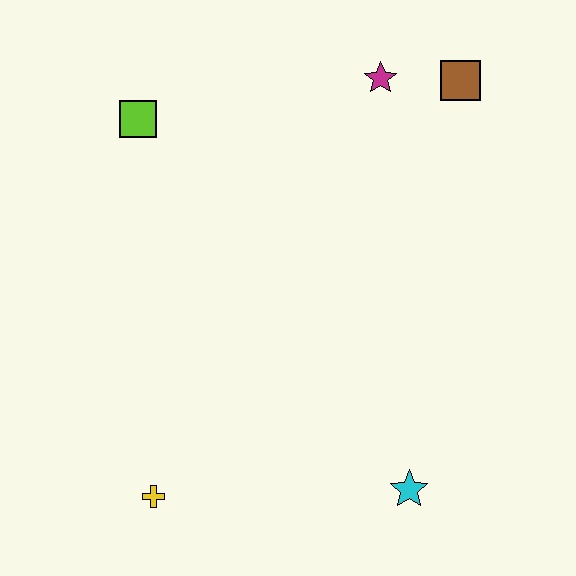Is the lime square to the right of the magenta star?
No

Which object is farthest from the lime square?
The cyan star is farthest from the lime square.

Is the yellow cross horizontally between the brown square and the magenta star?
No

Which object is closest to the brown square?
The magenta star is closest to the brown square.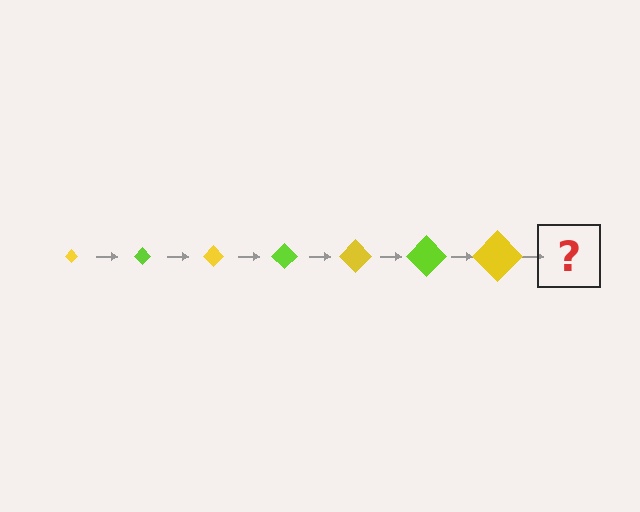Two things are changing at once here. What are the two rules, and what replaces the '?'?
The two rules are that the diamond grows larger each step and the color cycles through yellow and lime. The '?' should be a lime diamond, larger than the previous one.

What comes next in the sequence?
The next element should be a lime diamond, larger than the previous one.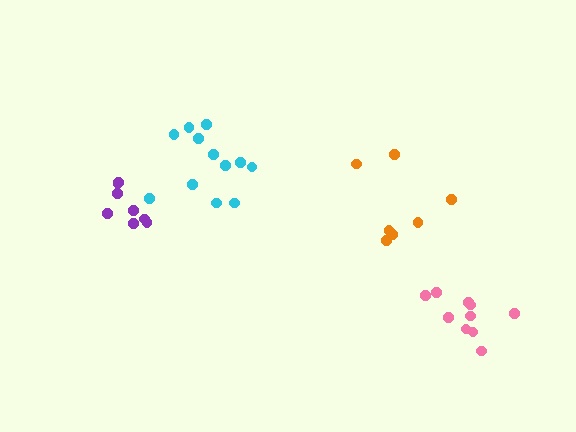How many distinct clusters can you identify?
There are 4 distinct clusters.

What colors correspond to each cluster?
The clusters are colored: orange, pink, cyan, purple.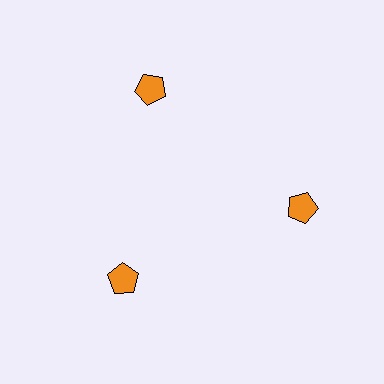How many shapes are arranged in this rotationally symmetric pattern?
There are 3 shapes, arranged in 3 groups of 1.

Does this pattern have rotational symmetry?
Yes, this pattern has 3-fold rotational symmetry. It looks the same after rotating 120 degrees around the center.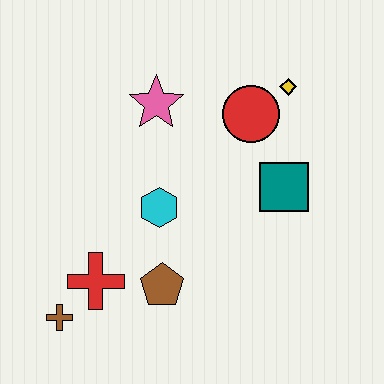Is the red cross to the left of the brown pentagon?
Yes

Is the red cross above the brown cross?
Yes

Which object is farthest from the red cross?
The yellow diamond is farthest from the red cross.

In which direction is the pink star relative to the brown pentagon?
The pink star is above the brown pentagon.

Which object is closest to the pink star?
The red circle is closest to the pink star.